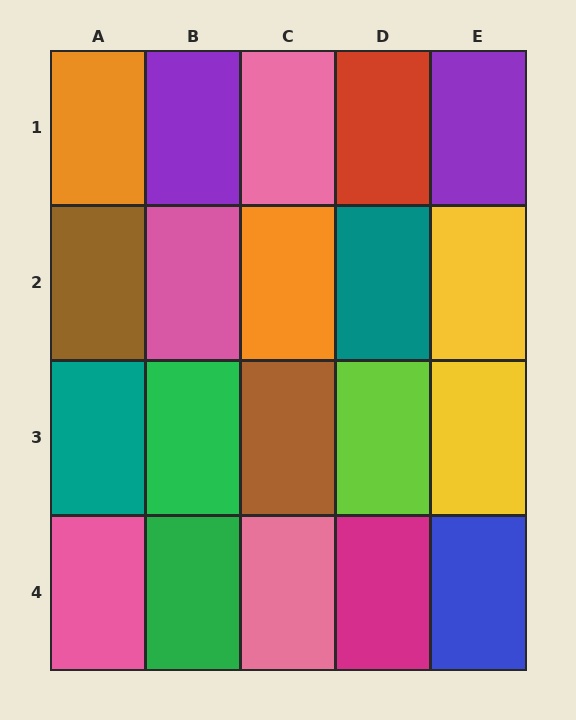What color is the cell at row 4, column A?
Pink.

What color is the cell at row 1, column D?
Red.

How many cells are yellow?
2 cells are yellow.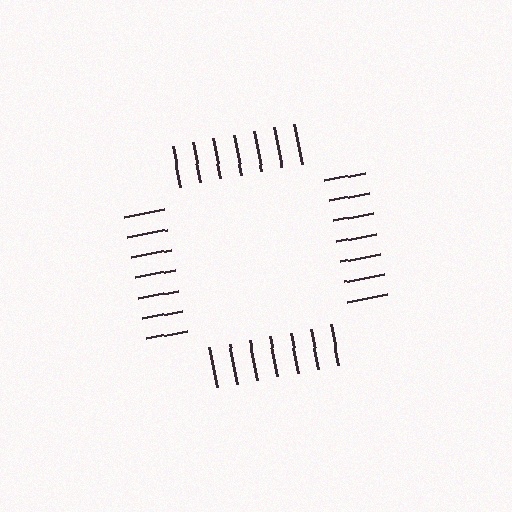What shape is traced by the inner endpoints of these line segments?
An illusory square — the line segments terminate on its edges but no continuous stroke is drawn.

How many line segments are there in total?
28 — 7 along each of the 4 edges.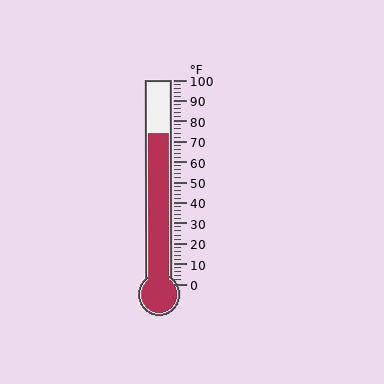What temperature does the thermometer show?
The thermometer shows approximately 74°F.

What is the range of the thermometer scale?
The thermometer scale ranges from 0°F to 100°F.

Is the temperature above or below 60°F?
The temperature is above 60°F.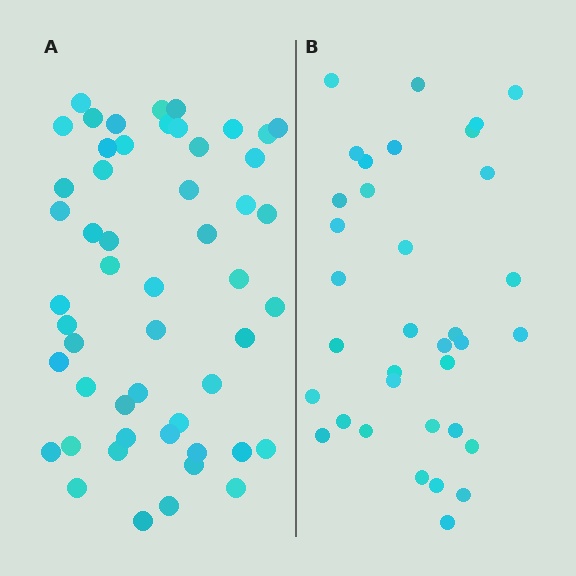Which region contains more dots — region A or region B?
Region A (the left region) has more dots.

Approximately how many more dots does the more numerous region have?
Region A has approximately 15 more dots than region B.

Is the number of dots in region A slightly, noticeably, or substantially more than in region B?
Region A has substantially more. The ratio is roughly 1.5 to 1.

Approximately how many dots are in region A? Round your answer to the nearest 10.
About 50 dots. (The exact count is 52, which rounds to 50.)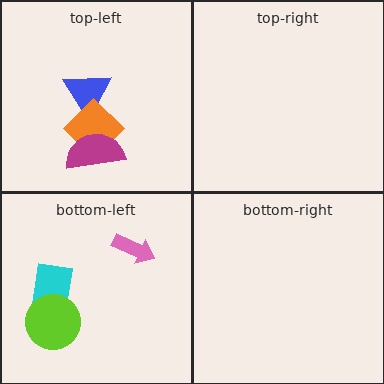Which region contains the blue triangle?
The top-left region.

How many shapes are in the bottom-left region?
3.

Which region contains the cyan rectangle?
The bottom-left region.